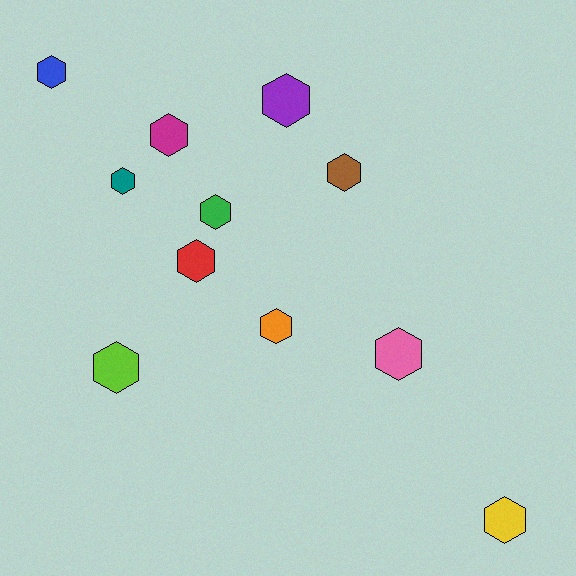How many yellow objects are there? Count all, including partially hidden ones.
There is 1 yellow object.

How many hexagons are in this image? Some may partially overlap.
There are 11 hexagons.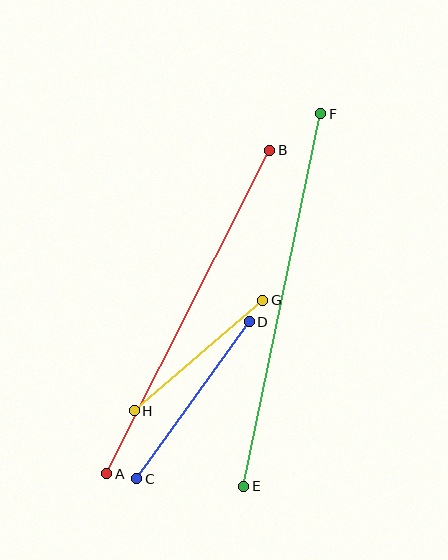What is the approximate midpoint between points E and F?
The midpoint is at approximately (282, 300) pixels.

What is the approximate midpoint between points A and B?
The midpoint is at approximately (188, 312) pixels.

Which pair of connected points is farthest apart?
Points E and F are farthest apart.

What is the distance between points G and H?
The distance is approximately 170 pixels.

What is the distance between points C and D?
The distance is approximately 193 pixels.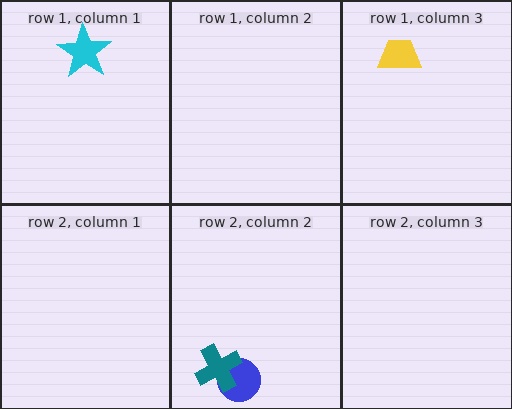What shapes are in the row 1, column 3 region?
The yellow trapezoid.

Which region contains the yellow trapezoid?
The row 1, column 3 region.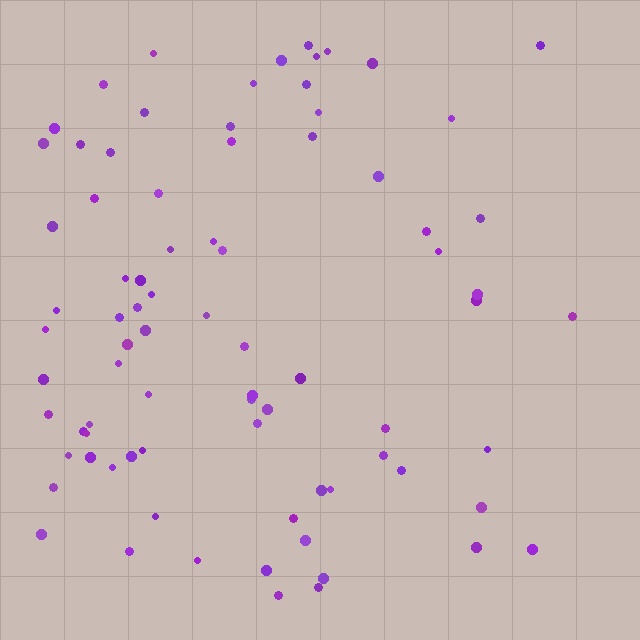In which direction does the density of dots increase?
From right to left, with the left side densest.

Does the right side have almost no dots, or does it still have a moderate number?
Still a moderate number, just noticeably fewer than the left.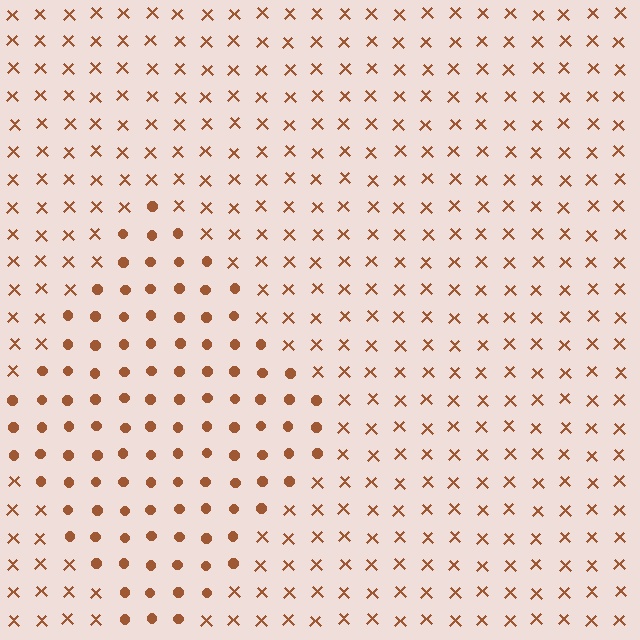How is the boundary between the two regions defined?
The boundary is defined by a change in element shape: circles inside vs. X marks outside. All elements share the same color and spacing.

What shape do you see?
I see a diamond.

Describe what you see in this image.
The image is filled with small brown elements arranged in a uniform grid. A diamond-shaped region contains circles, while the surrounding area contains X marks. The boundary is defined purely by the change in element shape.